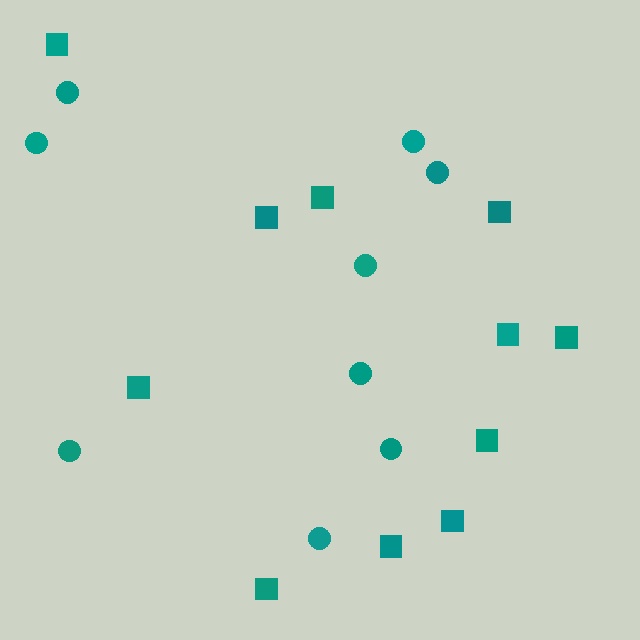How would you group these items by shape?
There are 2 groups: one group of squares (11) and one group of circles (9).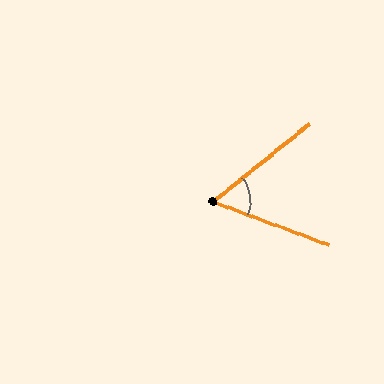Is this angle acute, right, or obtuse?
It is acute.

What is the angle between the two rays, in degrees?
Approximately 59 degrees.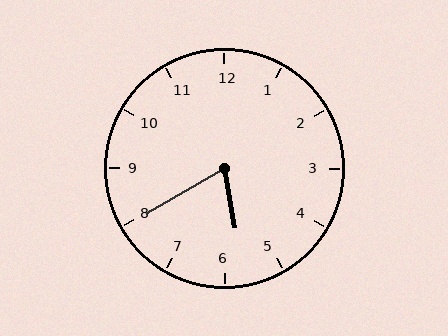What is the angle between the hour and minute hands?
Approximately 70 degrees.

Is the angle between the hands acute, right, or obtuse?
It is acute.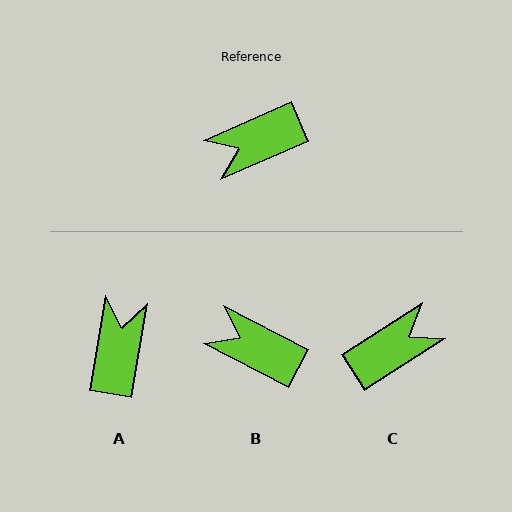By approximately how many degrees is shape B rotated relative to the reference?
Approximately 51 degrees clockwise.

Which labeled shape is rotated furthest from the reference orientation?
C, about 171 degrees away.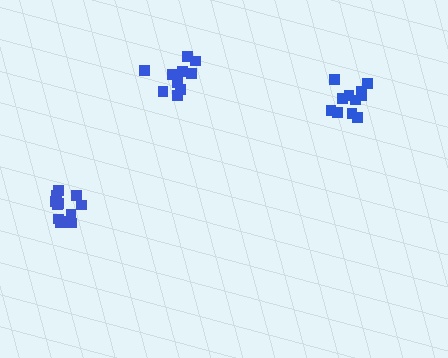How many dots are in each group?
Group 1: 12 dots, Group 2: 10 dots, Group 3: 11 dots (33 total).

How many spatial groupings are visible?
There are 3 spatial groupings.